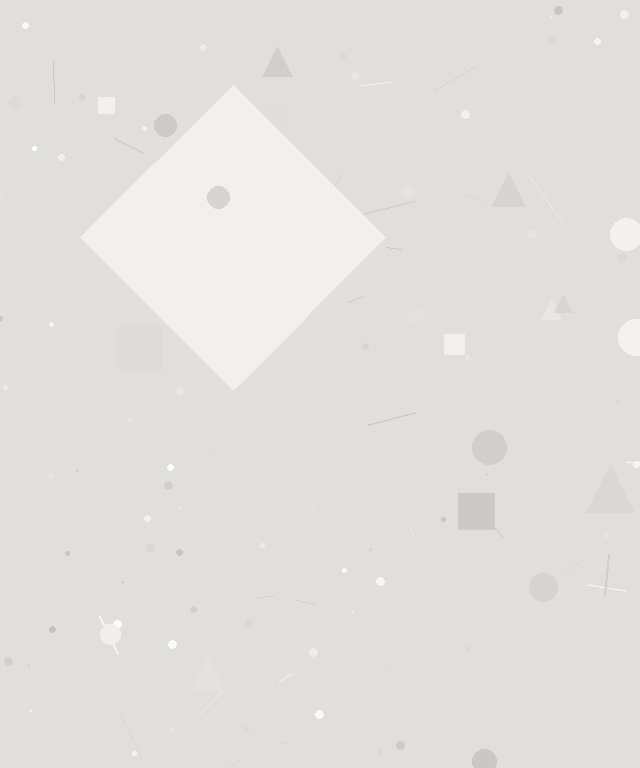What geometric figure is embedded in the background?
A diamond is embedded in the background.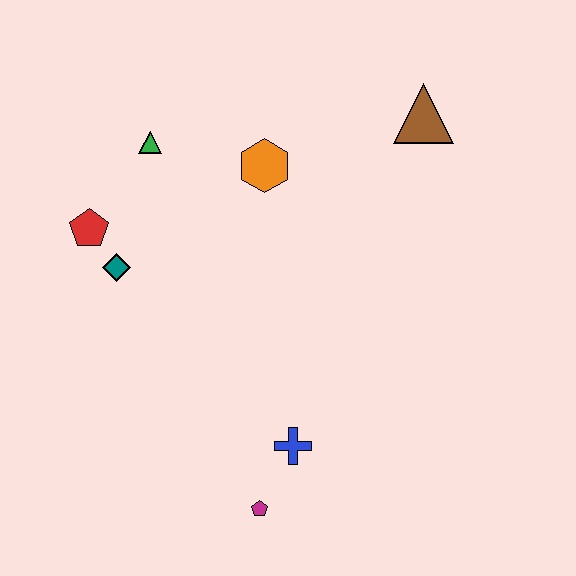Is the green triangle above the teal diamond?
Yes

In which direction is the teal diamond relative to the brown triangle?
The teal diamond is to the left of the brown triangle.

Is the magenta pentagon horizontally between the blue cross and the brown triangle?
No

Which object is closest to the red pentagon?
The teal diamond is closest to the red pentagon.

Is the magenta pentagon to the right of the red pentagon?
Yes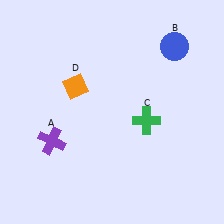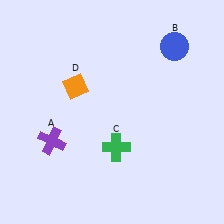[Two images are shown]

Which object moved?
The green cross (C) moved left.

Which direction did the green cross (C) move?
The green cross (C) moved left.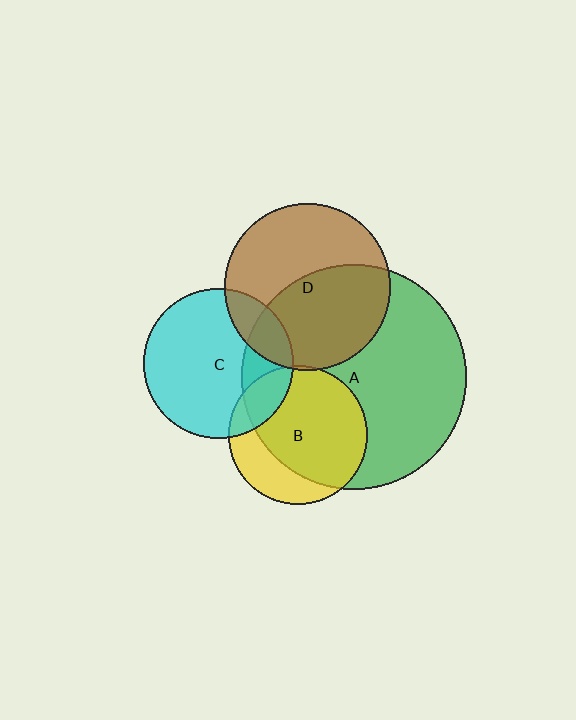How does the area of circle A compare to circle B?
Approximately 2.6 times.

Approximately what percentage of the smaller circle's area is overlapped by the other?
Approximately 5%.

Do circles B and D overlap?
Yes.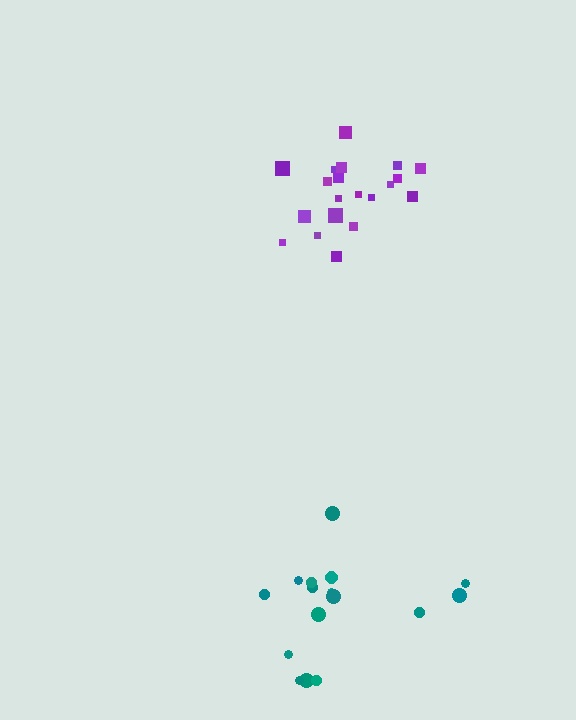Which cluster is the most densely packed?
Purple.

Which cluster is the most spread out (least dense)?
Teal.